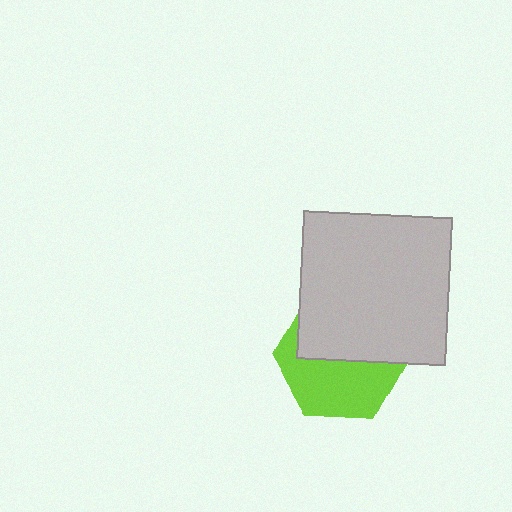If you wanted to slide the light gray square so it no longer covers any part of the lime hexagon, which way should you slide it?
Slide it up — that is the most direct way to separate the two shapes.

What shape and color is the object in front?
The object in front is a light gray square.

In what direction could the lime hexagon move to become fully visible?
The lime hexagon could move down. That would shift it out from behind the light gray square entirely.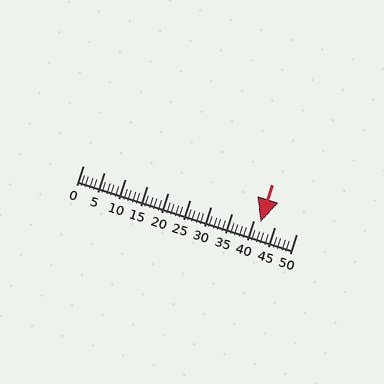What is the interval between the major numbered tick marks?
The major tick marks are spaced 5 units apart.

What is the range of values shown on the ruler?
The ruler shows values from 0 to 50.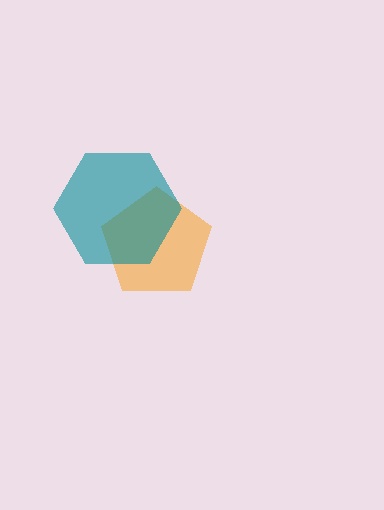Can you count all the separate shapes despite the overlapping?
Yes, there are 2 separate shapes.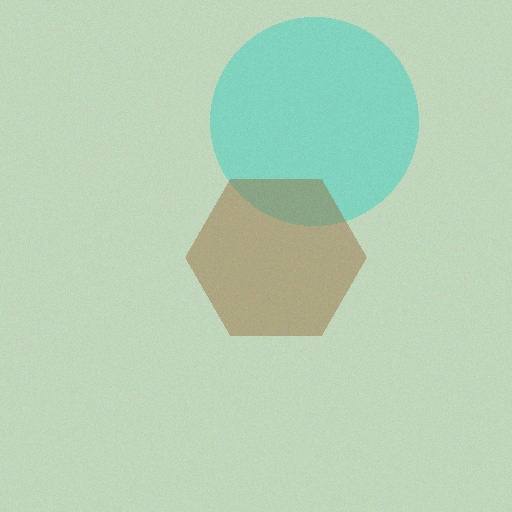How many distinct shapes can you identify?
There are 2 distinct shapes: a cyan circle, a brown hexagon.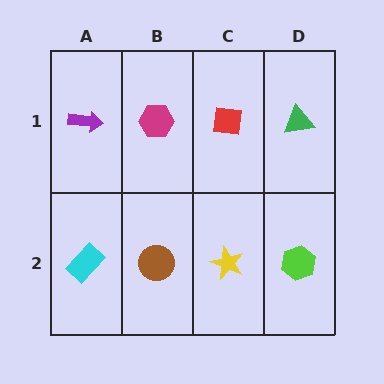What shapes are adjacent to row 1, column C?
A yellow star (row 2, column C), a magenta hexagon (row 1, column B), a green triangle (row 1, column D).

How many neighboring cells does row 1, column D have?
2.